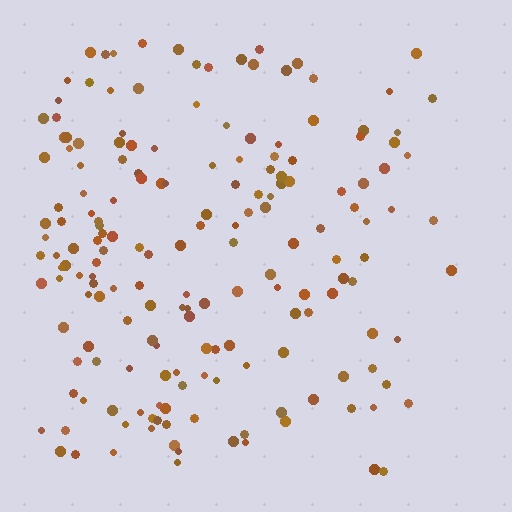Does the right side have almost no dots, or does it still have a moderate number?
Still a moderate number, just noticeably fewer than the left.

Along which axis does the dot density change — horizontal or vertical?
Horizontal.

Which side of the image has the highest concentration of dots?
The left.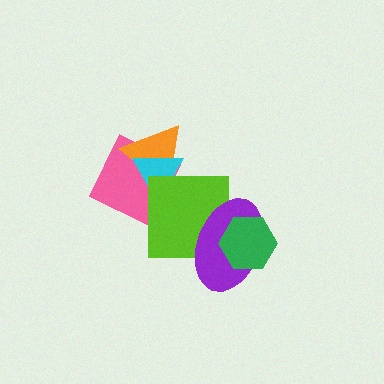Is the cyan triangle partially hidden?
Yes, it is partially covered by another shape.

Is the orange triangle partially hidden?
Yes, it is partially covered by another shape.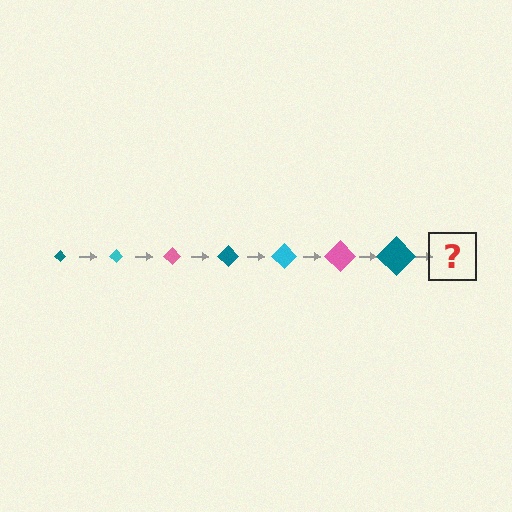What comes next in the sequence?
The next element should be a cyan diamond, larger than the previous one.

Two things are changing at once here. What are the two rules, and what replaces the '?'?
The two rules are that the diamond grows larger each step and the color cycles through teal, cyan, and pink. The '?' should be a cyan diamond, larger than the previous one.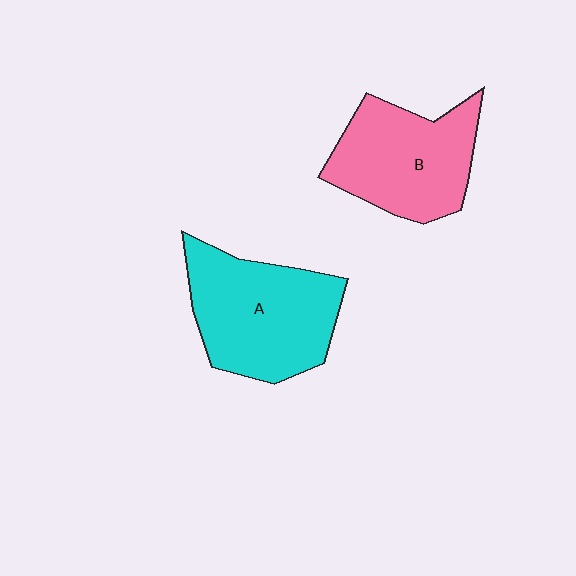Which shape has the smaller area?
Shape B (pink).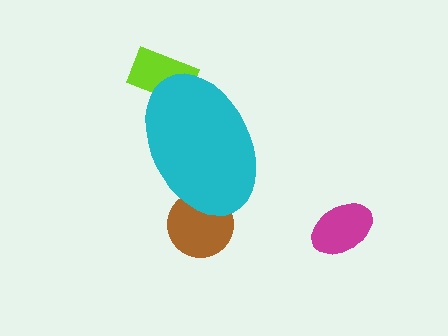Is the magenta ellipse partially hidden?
No, the magenta ellipse is fully visible.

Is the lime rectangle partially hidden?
Yes, the lime rectangle is partially hidden behind the cyan ellipse.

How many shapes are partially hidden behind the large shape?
2 shapes are partially hidden.